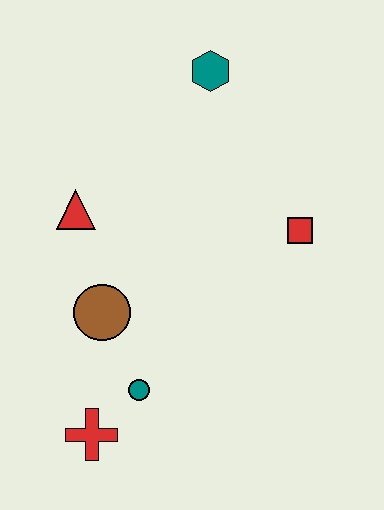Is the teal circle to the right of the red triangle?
Yes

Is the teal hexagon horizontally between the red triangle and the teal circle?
No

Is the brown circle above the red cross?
Yes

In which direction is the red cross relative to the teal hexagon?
The red cross is below the teal hexagon.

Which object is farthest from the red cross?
The teal hexagon is farthest from the red cross.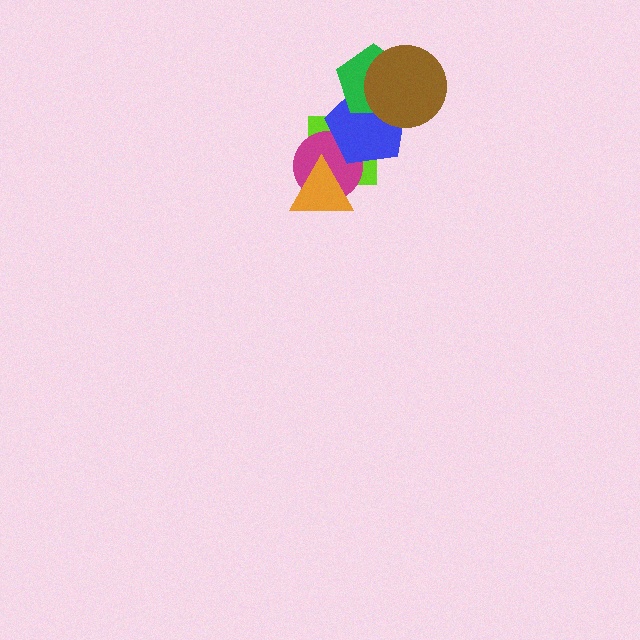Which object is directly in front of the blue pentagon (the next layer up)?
The green pentagon is directly in front of the blue pentagon.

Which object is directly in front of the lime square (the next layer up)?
The magenta circle is directly in front of the lime square.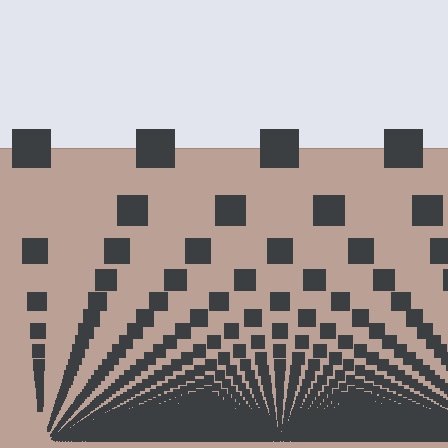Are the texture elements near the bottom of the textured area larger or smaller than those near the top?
Smaller. The gradient is inverted — elements near the bottom are smaller and denser.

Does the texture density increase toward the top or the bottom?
Density increases toward the bottom.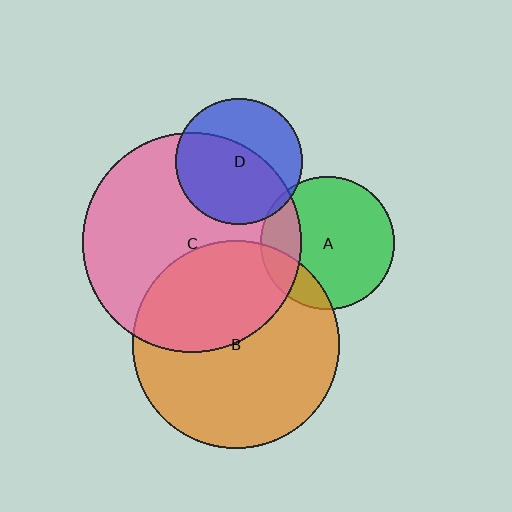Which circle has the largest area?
Circle C (pink).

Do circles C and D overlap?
Yes.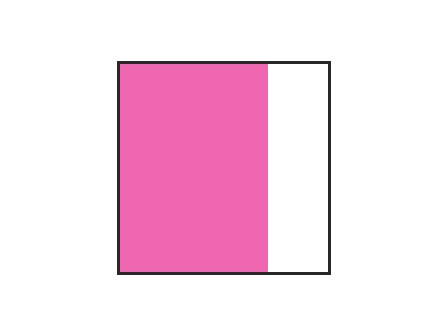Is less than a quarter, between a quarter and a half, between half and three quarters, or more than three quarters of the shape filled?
Between half and three quarters.